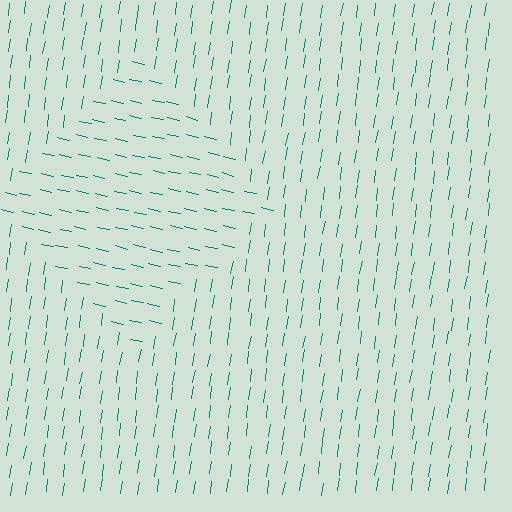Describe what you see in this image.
The image is filled with small teal line segments. A diamond region in the image has lines oriented differently from the surrounding lines, creating a visible texture boundary.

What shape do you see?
I see a diamond.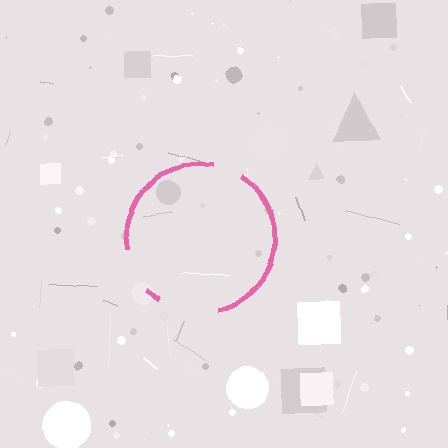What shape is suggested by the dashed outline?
The dashed outline suggests a circle.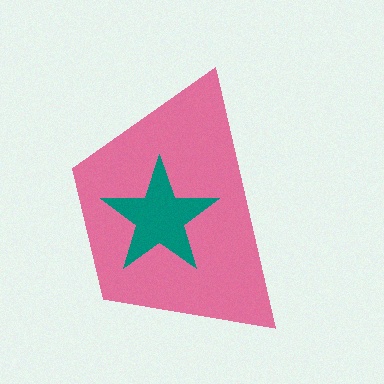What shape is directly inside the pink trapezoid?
The teal star.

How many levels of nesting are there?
2.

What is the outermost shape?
The pink trapezoid.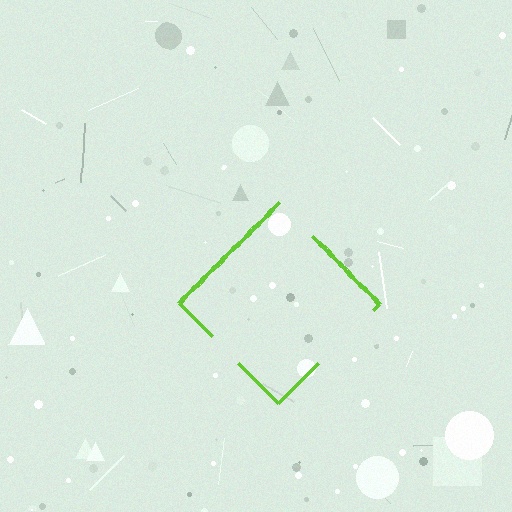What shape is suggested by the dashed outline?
The dashed outline suggests a diamond.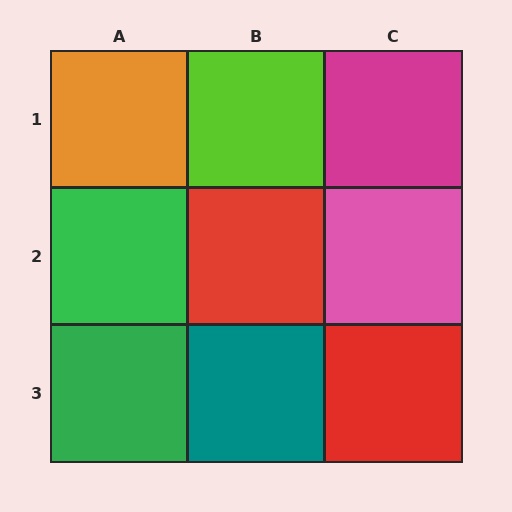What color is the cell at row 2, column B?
Red.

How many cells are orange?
1 cell is orange.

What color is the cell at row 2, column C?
Pink.